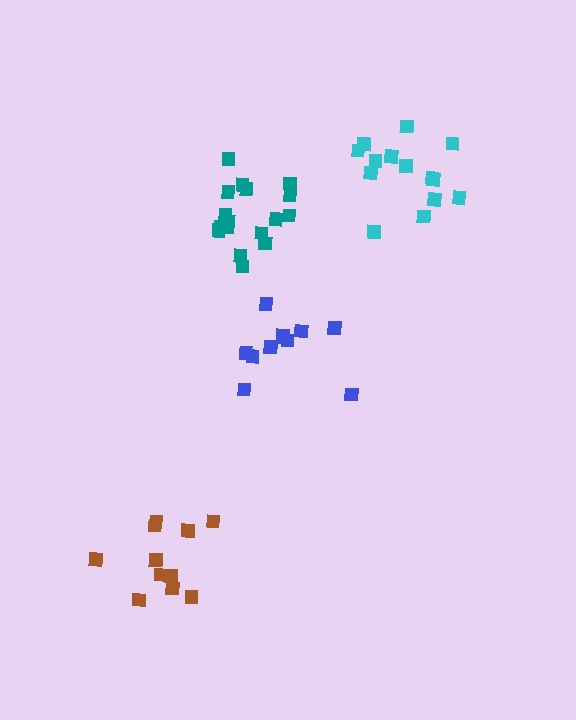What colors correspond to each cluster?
The clusters are colored: teal, blue, cyan, brown.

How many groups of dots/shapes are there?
There are 4 groups.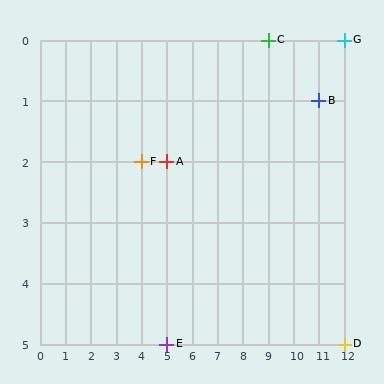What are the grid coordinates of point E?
Point E is at grid coordinates (5, 5).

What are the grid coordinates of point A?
Point A is at grid coordinates (5, 2).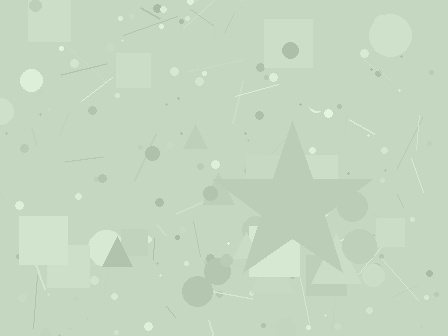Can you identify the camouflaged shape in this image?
The camouflaged shape is a star.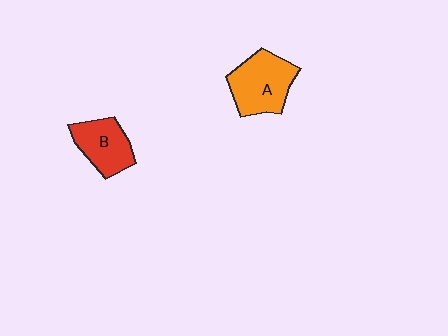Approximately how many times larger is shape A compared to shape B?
Approximately 1.3 times.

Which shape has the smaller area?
Shape B (red).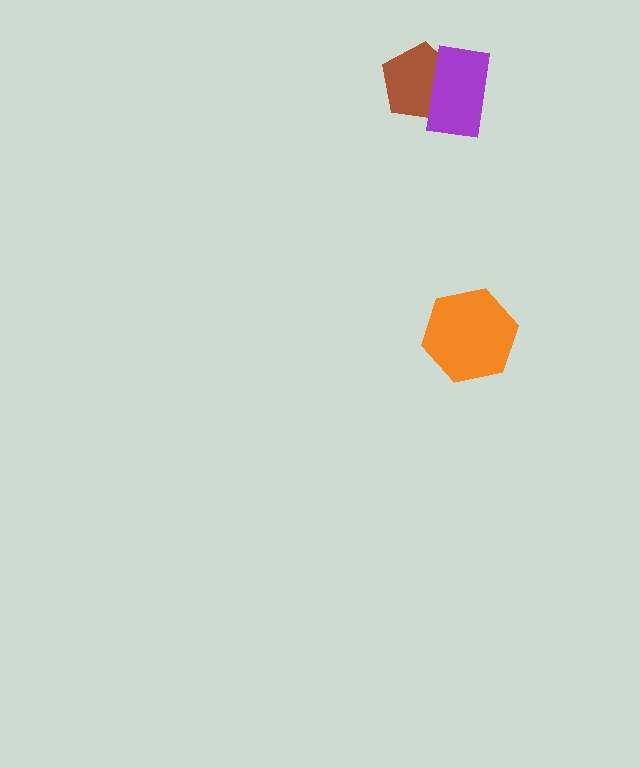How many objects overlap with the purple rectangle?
1 object overlaps with the purple rectangle.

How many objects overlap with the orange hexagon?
0 objects overlap with the orange hexagon.